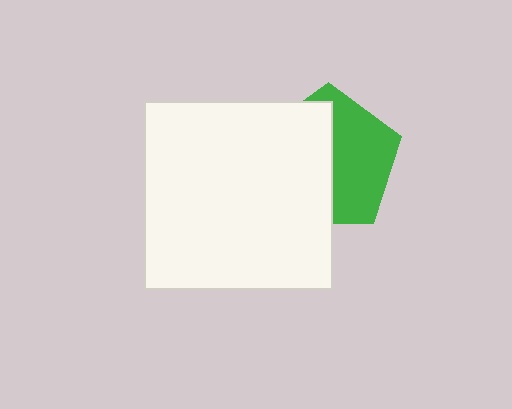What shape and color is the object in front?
The object in front is a white square.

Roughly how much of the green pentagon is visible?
About half of it is visible (roughly 47%).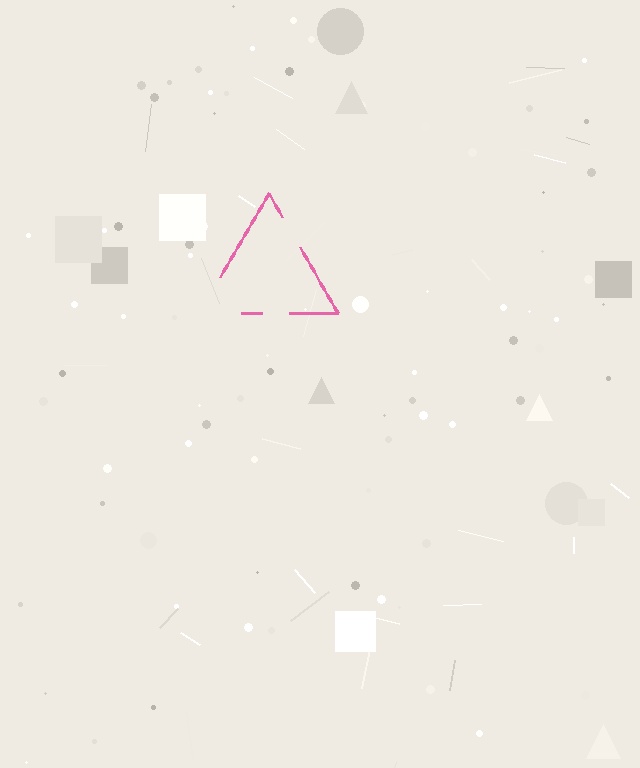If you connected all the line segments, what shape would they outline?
They would outline a triangle.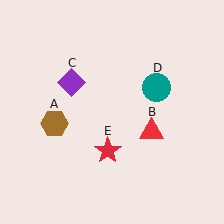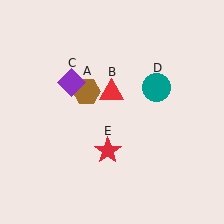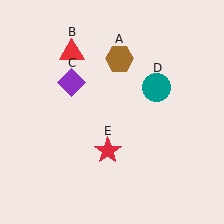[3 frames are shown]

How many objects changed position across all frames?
2 objects changed position: brown hexagon (object A), red triangle (object B).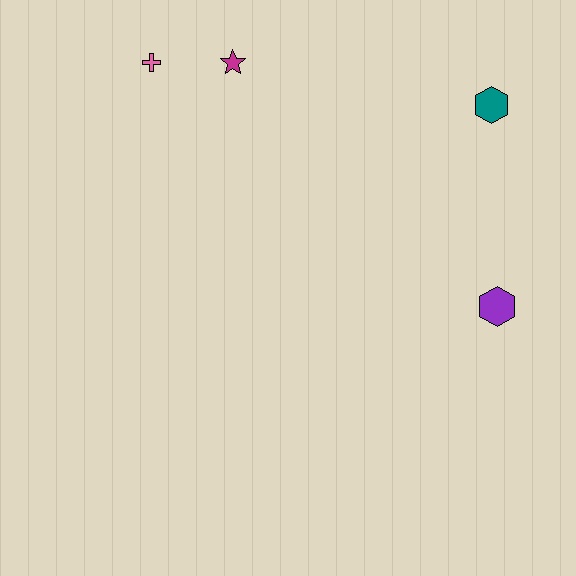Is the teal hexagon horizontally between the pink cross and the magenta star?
No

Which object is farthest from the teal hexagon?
The pink cross is farthest from the teal hexagon.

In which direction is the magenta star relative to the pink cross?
The magenta star is to the right of the pink cross.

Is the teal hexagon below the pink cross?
Yes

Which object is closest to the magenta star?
The pink cross is closest to the magenta star.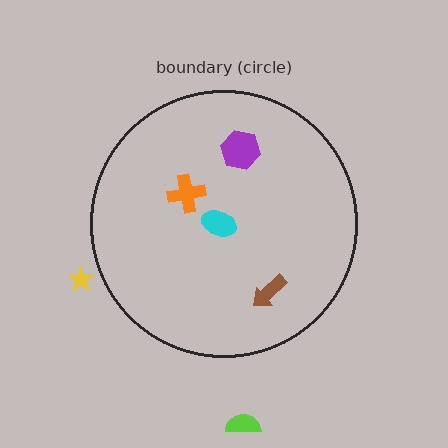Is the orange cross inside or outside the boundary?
Inside.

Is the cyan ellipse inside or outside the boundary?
Inside.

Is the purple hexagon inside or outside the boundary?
Inside.